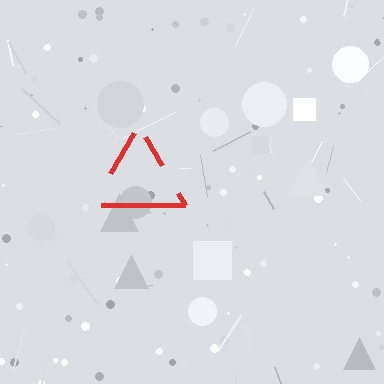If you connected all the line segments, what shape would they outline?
They would outline a triangle.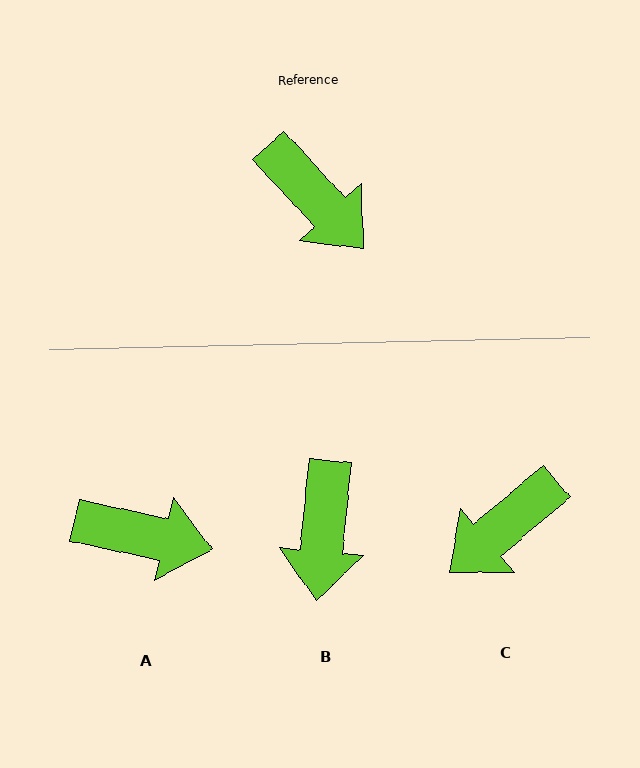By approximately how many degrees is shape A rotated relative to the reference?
Approximately 35 degrees counter-clockwise.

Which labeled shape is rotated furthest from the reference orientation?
C, about 92 degrees away.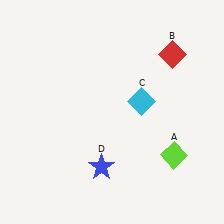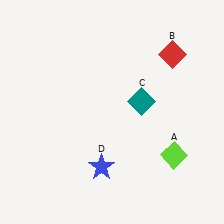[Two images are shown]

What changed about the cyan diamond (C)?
In Image 1, C is cyan. In Image 2, it changed to teal.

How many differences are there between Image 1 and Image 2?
There is 1 difference between the two images.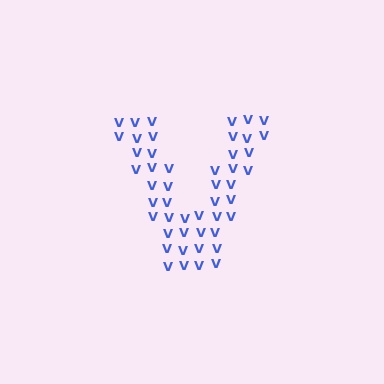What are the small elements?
The small elements are letter V's.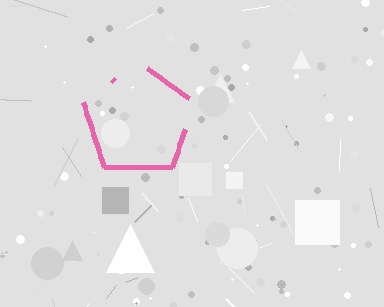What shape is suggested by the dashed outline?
The dashed outline suggests a pentagon.